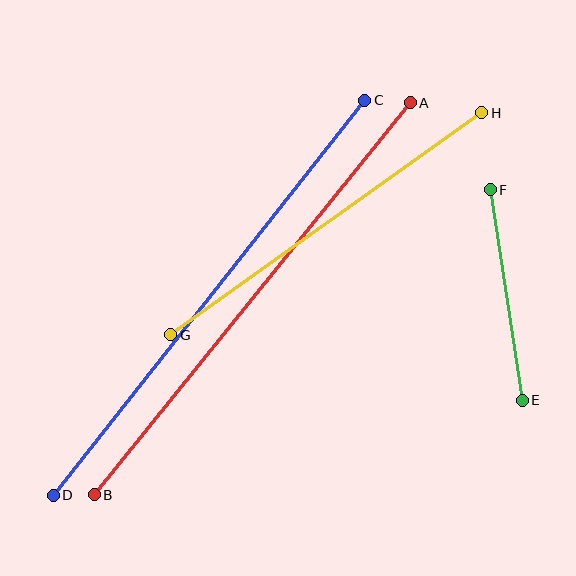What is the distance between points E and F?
The distance is approximately 213 pixels.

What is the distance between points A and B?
The distance is approximately 504 pixels.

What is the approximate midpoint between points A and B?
The midpoint is at approximately (252, 299) pixels.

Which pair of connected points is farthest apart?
Points A and B are farthest apart.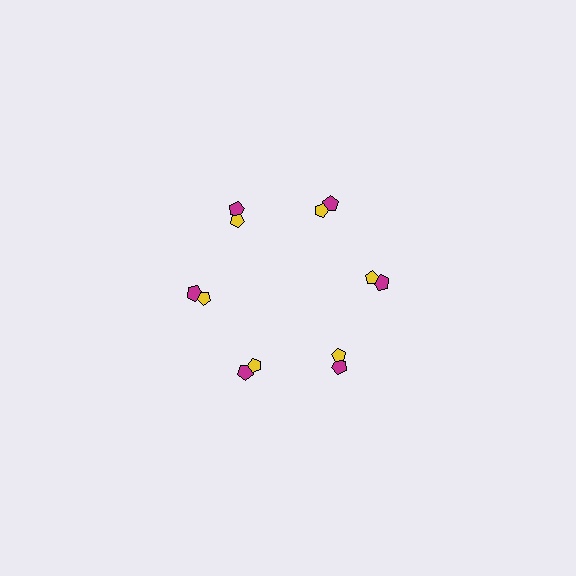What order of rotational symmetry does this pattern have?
This pattern has 6-fold rotational symmetry.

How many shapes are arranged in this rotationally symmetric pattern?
There are 12 shapes, arranged in 6 groups of 2.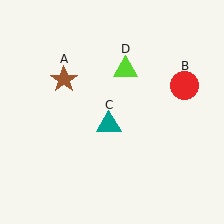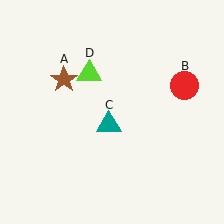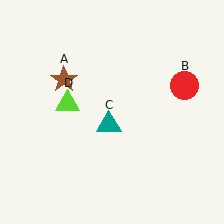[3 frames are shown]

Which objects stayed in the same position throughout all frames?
Brown star (object A) and red circle (object B) and teal triangle (object C) remained stationary.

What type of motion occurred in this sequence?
The lime triangle (object D) rotated counterclockwise around the center of the scene.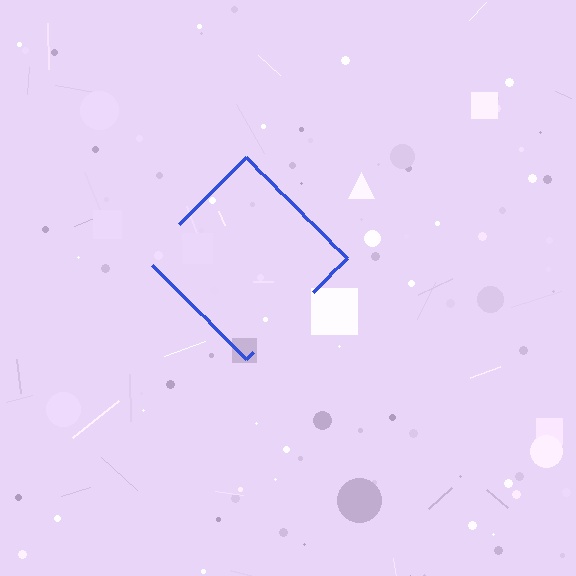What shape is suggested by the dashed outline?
The dashed outline suggests a diamond.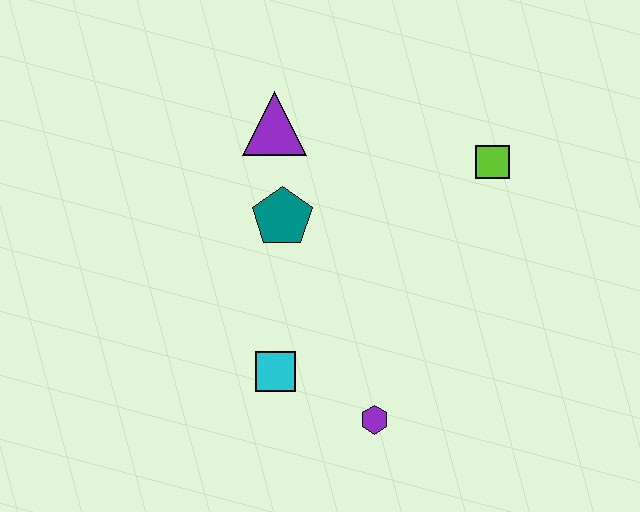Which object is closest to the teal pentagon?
The purple triangle is closest to the teal pentagon.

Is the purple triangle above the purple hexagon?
Yes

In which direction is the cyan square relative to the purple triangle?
The cyan square is below the purple triangle.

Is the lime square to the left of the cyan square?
No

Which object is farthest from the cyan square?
The lime square is farthest from the cyan square.